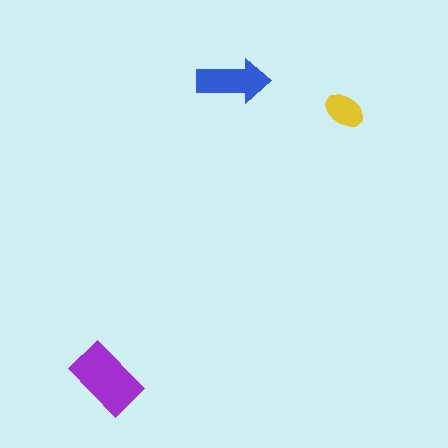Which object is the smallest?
The yellow ellipse.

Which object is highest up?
The blue arrow is topmost.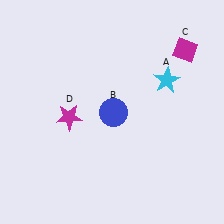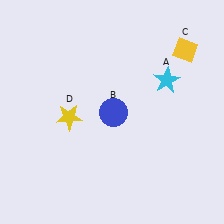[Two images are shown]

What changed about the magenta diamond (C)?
In Image 1, C is magenta. In Image 2, it changed to yellow.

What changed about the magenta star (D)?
In Image 1, D is magenta. In Image 2, it changed to yellow.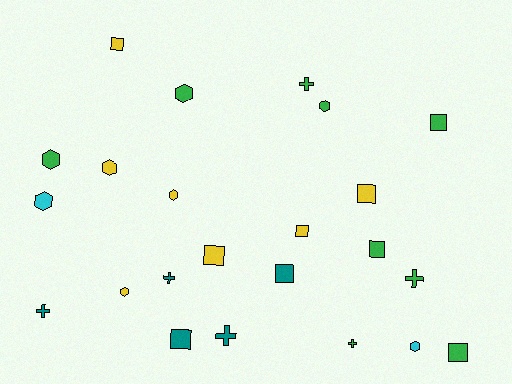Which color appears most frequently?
Green, with 9 objects.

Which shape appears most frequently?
Square, with 9 objects.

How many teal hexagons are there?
There are no teal hexagons.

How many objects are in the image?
There are 23 objects.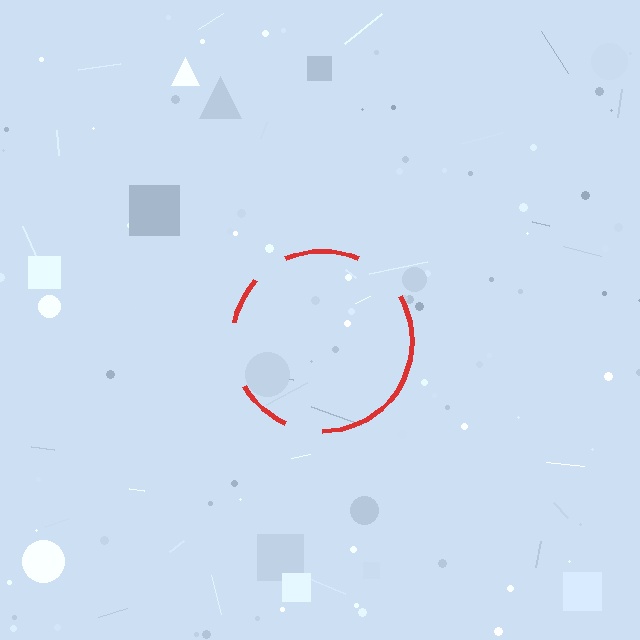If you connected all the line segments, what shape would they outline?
They would outline a circle.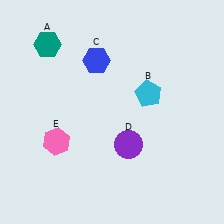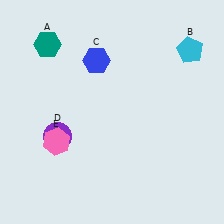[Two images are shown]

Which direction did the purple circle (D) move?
The purple circle (D) moved left.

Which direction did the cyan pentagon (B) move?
The cyan pentagon (B) moved up.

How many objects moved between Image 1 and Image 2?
2 objects moved between the two images.